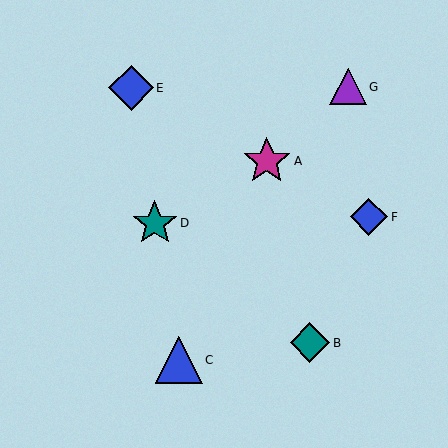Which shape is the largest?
The magenta star (labeled A) is the largest.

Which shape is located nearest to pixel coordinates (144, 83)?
The blue diamond (labeled E) at (131, 88) is nearest to that location.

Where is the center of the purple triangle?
The center of the purple triangle is at (348, 87).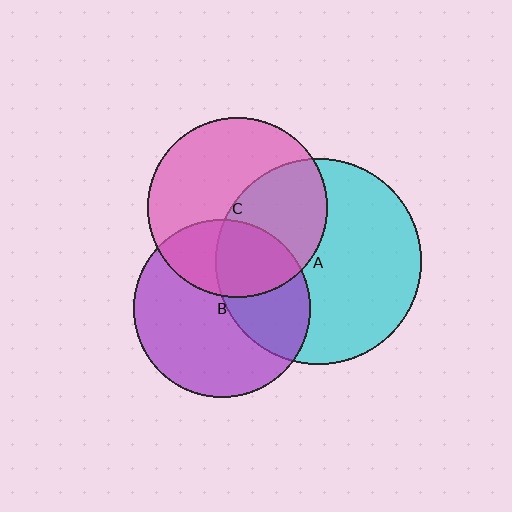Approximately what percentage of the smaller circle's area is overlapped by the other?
Approximately 45%.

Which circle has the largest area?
Circle A (cyan).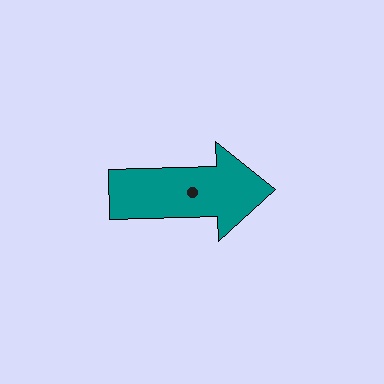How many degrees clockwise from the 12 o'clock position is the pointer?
Approximately 88 degrees.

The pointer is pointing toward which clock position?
Roughly 3 o'clock.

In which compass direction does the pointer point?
East.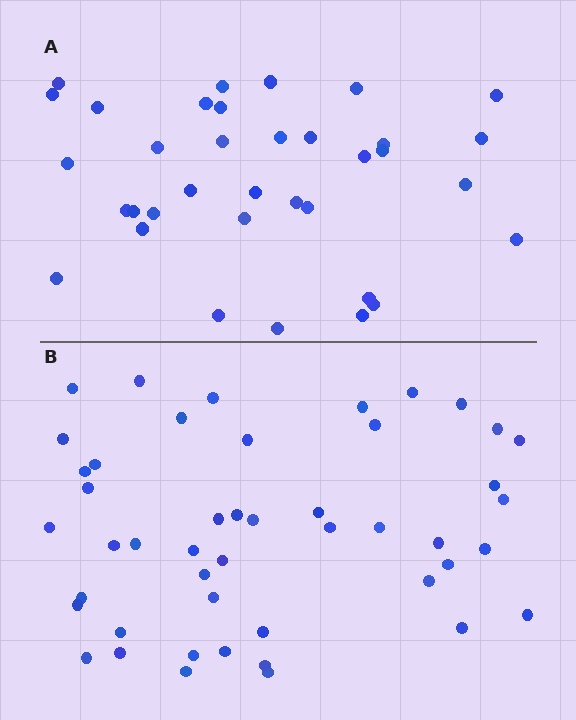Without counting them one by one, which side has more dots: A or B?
Region B (the bottom region) has more dots.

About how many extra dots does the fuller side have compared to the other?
Region B has roughly 12 or so more dots than region A.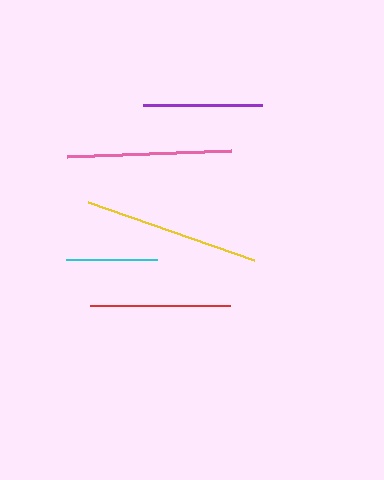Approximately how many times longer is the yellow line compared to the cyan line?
The yellow line is approximately 1.9 times the length of the cyan line.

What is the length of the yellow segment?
The yellow segment is approximately 175 pixels long.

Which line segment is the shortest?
The cyan line is the shortest at approximately 91 pixels.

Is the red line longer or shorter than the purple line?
The red line is longer than the purple line.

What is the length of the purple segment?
The purple segment is approximately 120 pixels long.